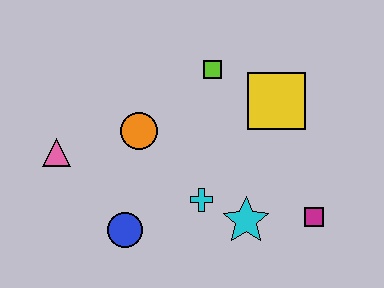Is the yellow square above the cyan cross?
Yes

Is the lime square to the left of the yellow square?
Yes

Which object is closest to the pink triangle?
The orange circle is closest to the pink triangle.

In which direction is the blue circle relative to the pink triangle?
The blue circle is below the pink triangle.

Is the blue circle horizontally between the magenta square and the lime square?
No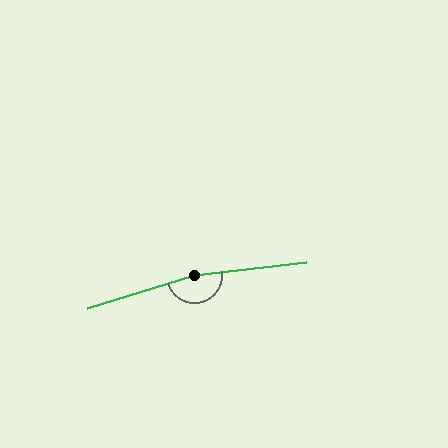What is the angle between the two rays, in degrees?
Approximately 169 degrees.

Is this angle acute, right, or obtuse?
It is obtuse.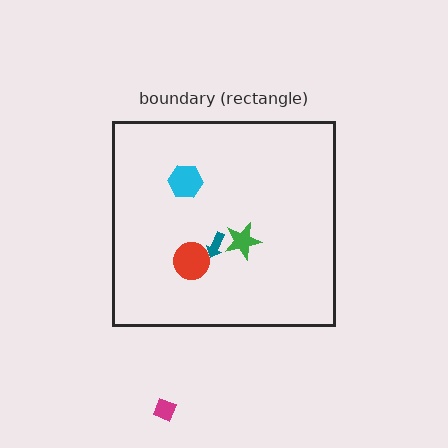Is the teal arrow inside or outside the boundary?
Inside.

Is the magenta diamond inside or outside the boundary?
Outside.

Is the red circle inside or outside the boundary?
Inside.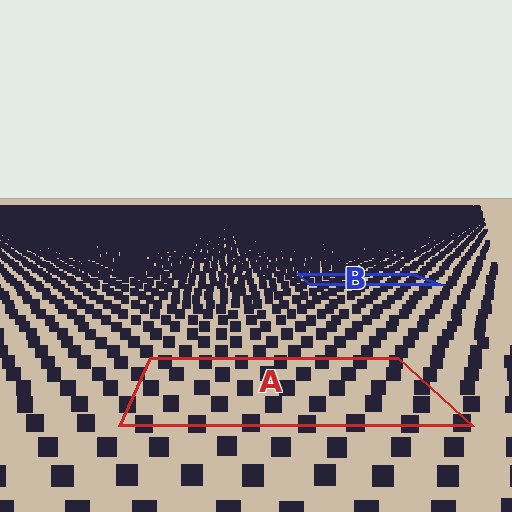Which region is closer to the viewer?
Region A is closer. The texture elements there are larger and more spread out.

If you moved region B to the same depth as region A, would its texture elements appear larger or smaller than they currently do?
They would appear larger. At a closer depth, the same texture elements are projected at a bigger on-screen size.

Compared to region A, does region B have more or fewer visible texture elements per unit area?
Region B has more texture elements per unit area — they are packed more densely because it is farther away.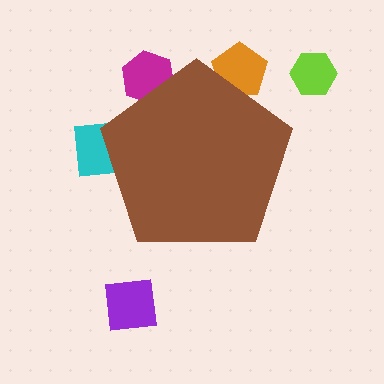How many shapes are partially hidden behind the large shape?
3 shapes are partially hidden.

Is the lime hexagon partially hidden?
No, the lime hexagon is fully visible.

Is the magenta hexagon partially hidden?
Yes, the magenta hexagon is partially hidden behind the brown pentagon.